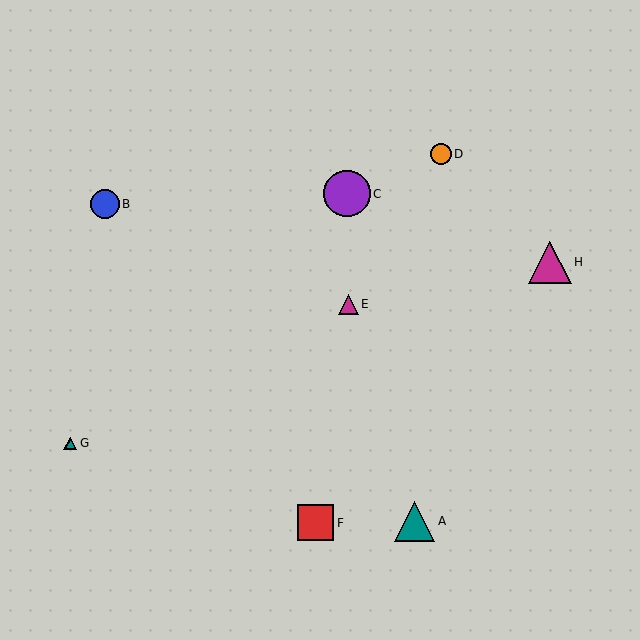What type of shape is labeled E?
Shape E is a magenta triangle.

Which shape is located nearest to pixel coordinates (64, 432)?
The teal triangle (labeled G) at (70, 443) is nearest to that location.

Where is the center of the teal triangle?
The center of the teal triangle is at (70, 443).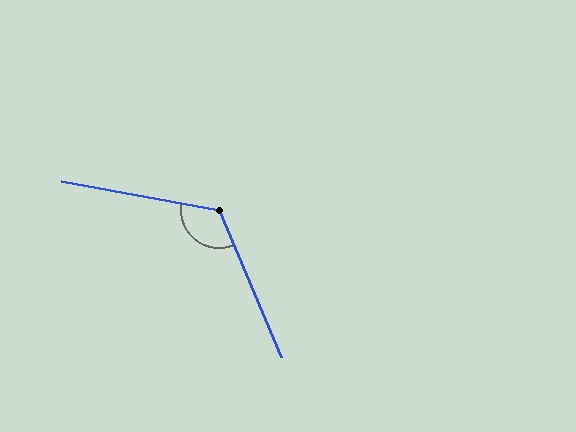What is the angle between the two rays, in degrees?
Approximately 123 degrees.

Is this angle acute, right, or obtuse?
It is obtuse.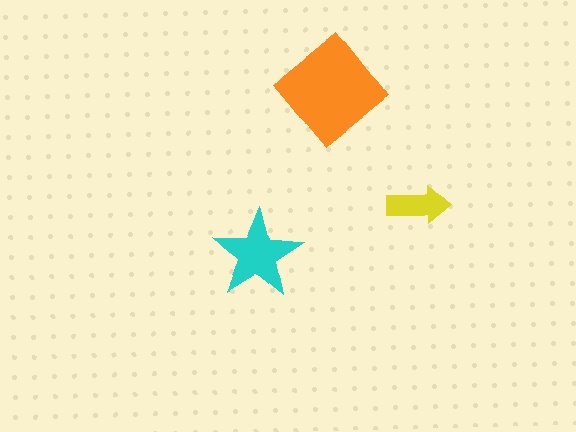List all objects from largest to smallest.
The orange diamond, the cyan star, the yellow arrow.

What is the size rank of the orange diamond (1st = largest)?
1st.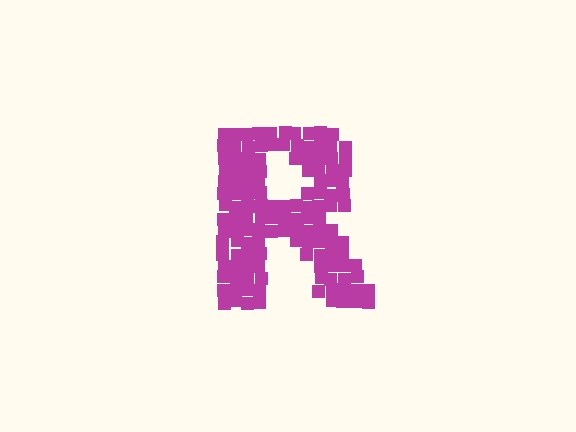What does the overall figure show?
The overall figure shows the letter R.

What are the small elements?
The small elements are squares.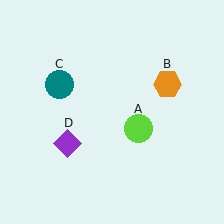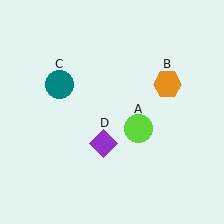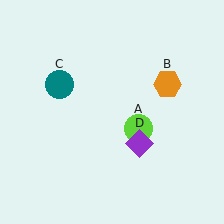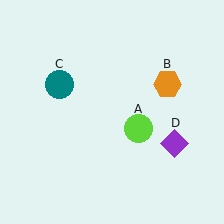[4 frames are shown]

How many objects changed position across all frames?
1 object changed position: purple diamond (object D).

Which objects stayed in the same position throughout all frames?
Lime circle (object A) and orange hexagon (object B) and teal circle (object C) remained stationary.